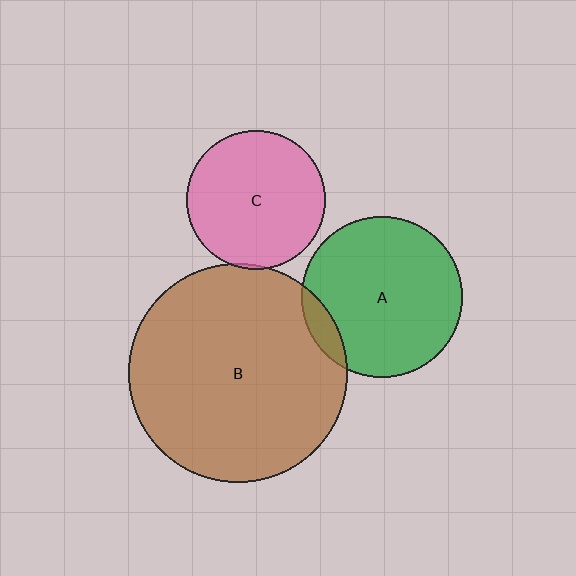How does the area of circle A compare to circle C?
Approximately 1.3 times.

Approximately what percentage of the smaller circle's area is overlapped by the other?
Approximately 10%.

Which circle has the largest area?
Circle B (brown).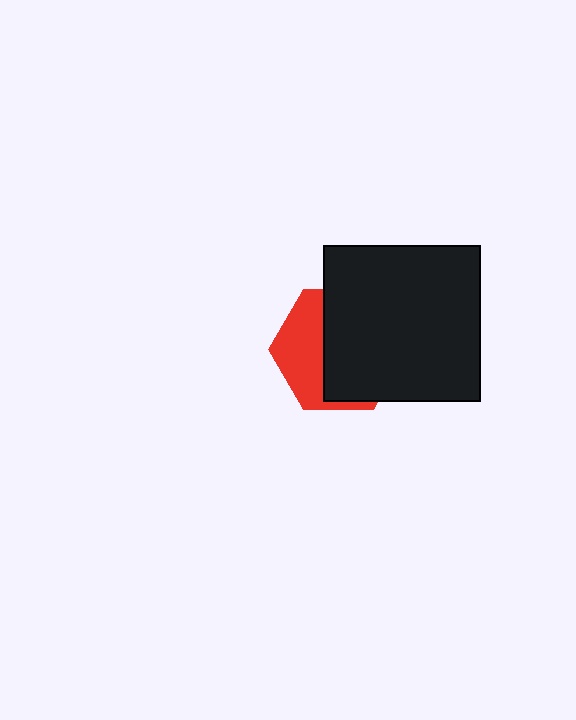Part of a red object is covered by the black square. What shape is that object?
It is a hexagon.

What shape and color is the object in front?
The object in front is a black square.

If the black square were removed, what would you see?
You would see the complete red hexagon.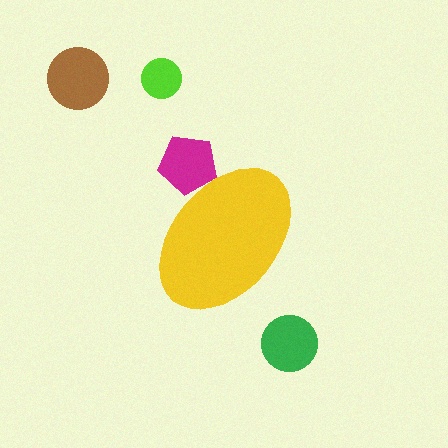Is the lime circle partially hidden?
No, the lime circle is fully visible.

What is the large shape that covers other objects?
A yellow ellipse.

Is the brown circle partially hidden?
No, the brown circle is fully visible.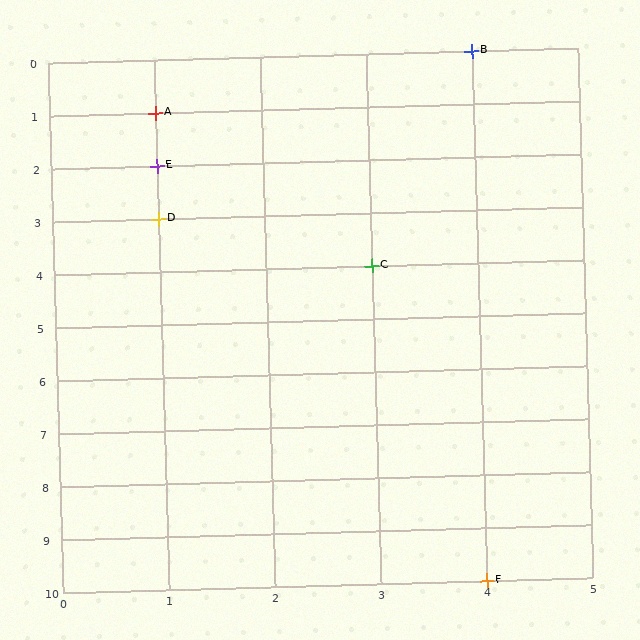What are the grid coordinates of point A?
Point A is at grid coordinates (1, 1).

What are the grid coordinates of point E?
Point E is at grid coordinates (1, 2).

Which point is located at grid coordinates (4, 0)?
Point B is at (4, 0).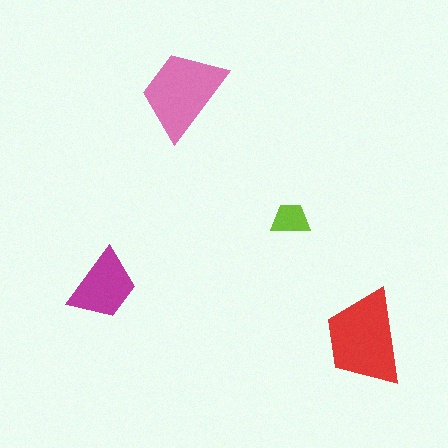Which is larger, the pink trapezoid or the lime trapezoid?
The pink one.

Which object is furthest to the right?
The red trapezoid is rightmost.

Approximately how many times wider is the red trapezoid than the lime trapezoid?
About 2.5 times wider.